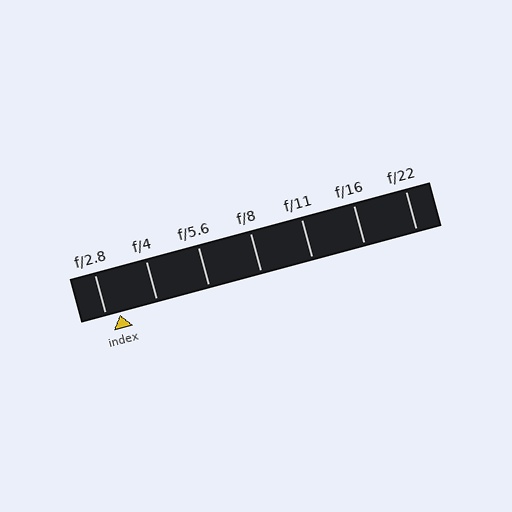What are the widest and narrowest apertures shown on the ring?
The widest aperture shown is f/2.8 and the narrowest is f/22.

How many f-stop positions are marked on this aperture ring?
There are 7 f-stop positions marked.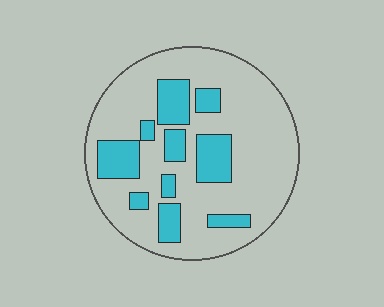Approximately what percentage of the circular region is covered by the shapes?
Approximately 25%.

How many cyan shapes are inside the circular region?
10.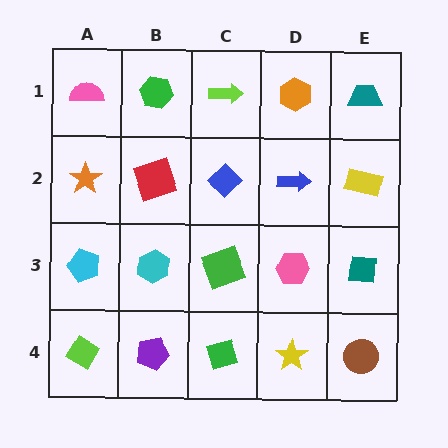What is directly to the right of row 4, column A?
A purple pentagon.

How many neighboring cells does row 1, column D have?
3.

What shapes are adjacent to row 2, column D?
An orange hexagon (row 1, column D), a pink hexagon (row 3, column D), a blue diamond (row 2, column C), a yellow rectangle (row 2, column E).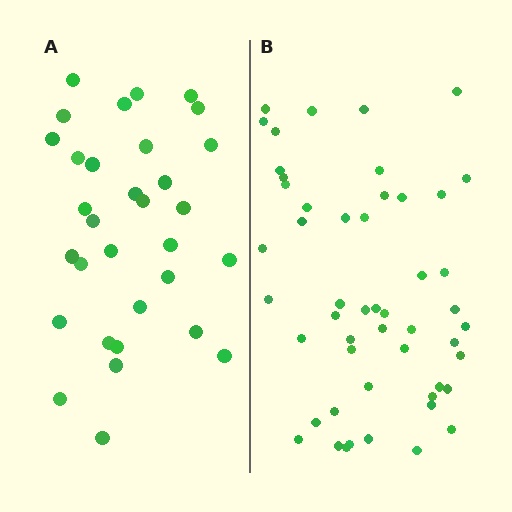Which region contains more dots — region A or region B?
Region B (the right region) has more dots.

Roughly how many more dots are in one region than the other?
Region B has approximately 20 more dots than region A.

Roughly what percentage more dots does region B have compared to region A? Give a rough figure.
About 60% more.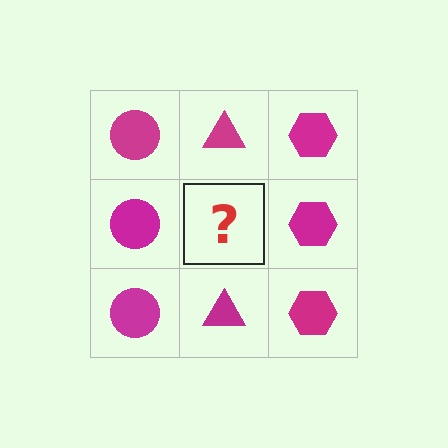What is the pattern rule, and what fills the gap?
The rule is that each column has a consistent shape. The gap should be filled with a magenta triangle.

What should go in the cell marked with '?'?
The missing cell should contain a magenta triangle.